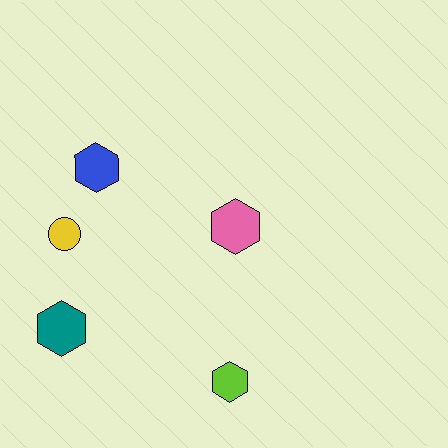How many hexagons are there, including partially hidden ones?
There are 4 hexagons.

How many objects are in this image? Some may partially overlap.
There are 5 objects.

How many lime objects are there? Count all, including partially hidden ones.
There is 1 lime object.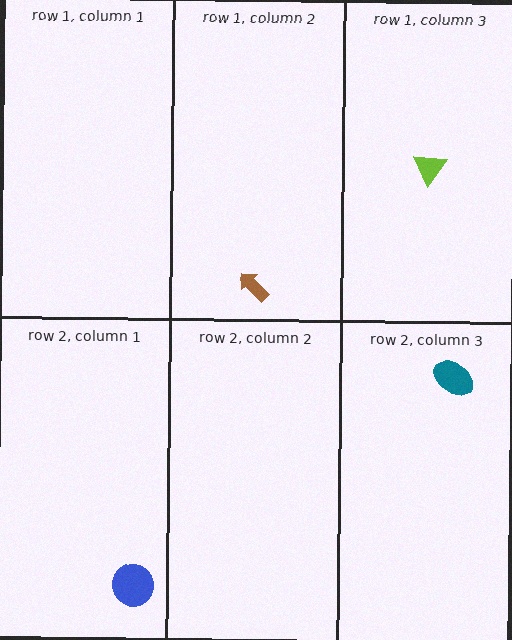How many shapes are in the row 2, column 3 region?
1.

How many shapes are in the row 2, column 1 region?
1.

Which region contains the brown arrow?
The row 1, column 2 region.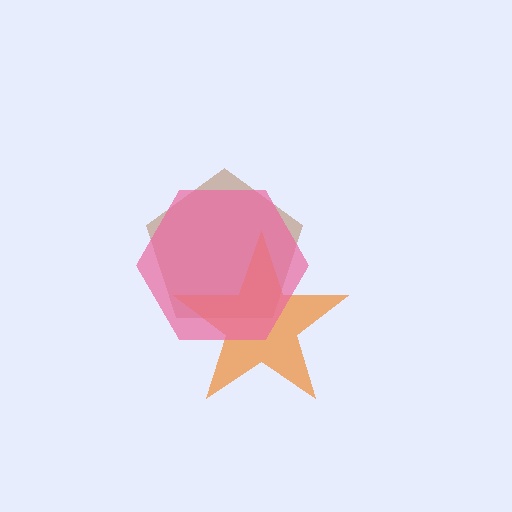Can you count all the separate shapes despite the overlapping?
Yes, there are 3 separate shapes.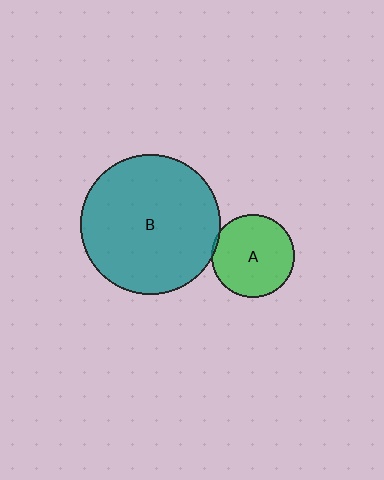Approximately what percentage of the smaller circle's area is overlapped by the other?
Approximately 5%.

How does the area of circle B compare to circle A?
Approximately 2.9 times.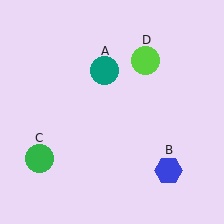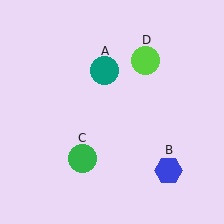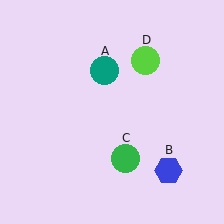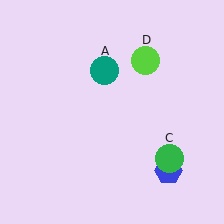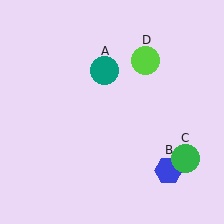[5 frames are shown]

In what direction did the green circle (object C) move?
The green circle (object C) moved right.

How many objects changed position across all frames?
1 object changed position: green circle (object C).